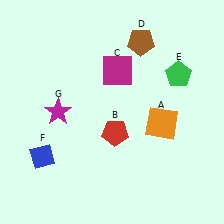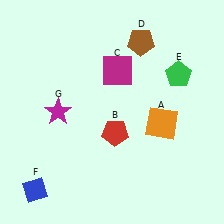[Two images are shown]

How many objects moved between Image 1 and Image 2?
1 object moved between the two images.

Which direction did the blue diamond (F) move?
The blue diamond (F) moved down.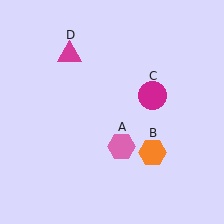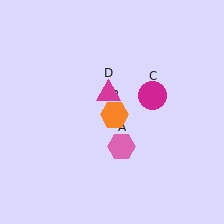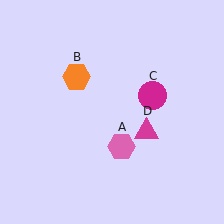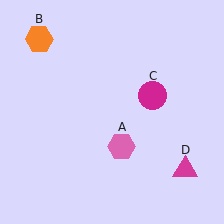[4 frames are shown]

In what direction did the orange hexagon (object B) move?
The orange hexagon (object B) moved up and to the left.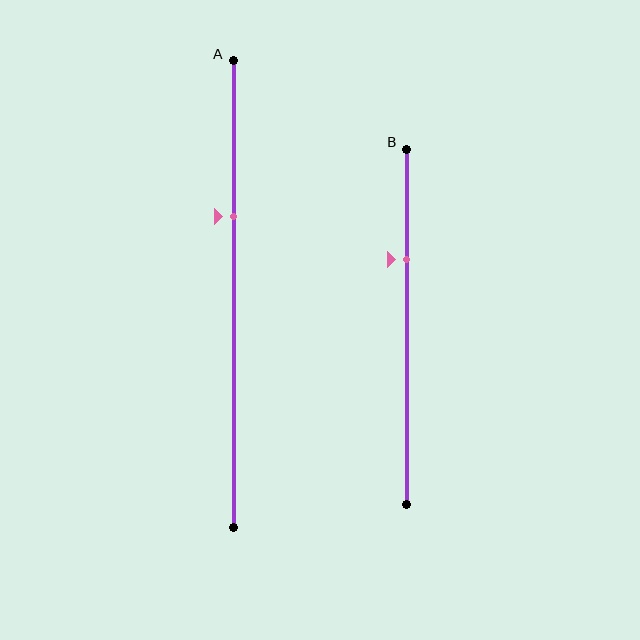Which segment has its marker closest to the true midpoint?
Segment A has its marker closest to the true midpoint.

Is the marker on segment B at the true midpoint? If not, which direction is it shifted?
No, the marker on segment B is shifted upward by about 19% of the segment length.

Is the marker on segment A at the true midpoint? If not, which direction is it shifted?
No, the marker on segment A is shifted upward by about 17% of the segment length.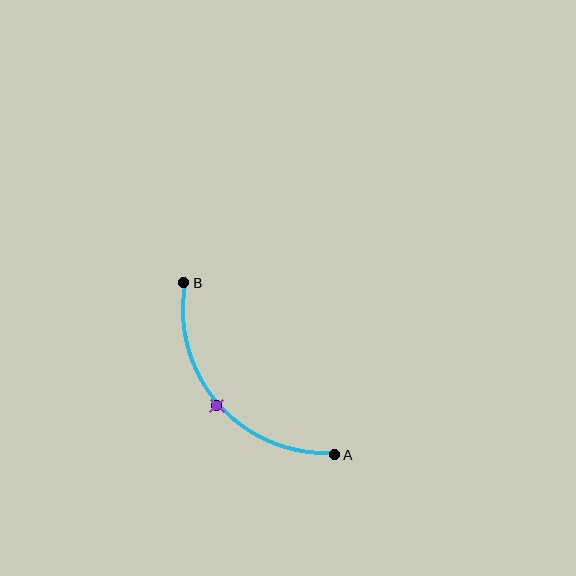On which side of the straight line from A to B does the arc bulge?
The arc bulges below and to the left of the straight line connecting A and B.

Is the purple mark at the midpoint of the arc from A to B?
Yes. The purple mark lies on the arc at equal arc-length from both A and B — it is the arc midpoint.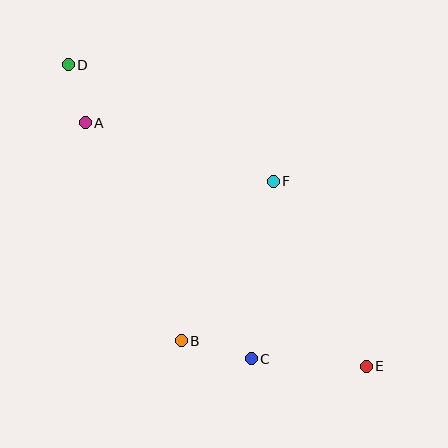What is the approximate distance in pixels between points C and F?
The distance between C and F is approximately 179 pixels.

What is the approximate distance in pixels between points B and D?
The distance between B and D is approximately 298 pixels.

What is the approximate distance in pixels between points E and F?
The distance between E and F is approximately 207 pixels.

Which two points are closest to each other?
Points A and D are closest to each other.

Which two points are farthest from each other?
Points D and E are farthest from each other.